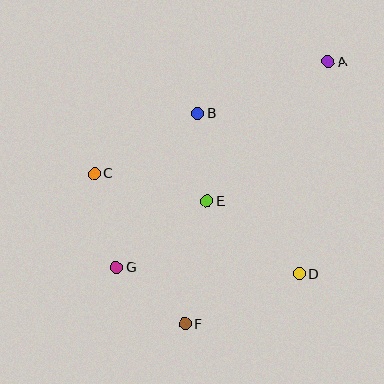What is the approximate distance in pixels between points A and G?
The distance between A and G is approximately 295 pixels.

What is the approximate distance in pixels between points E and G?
The distance between E and G is approximately 112 pixels.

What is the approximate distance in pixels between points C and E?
The distance between C and E is approximately 116 pixels.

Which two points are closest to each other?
Points B and E are closest to each other.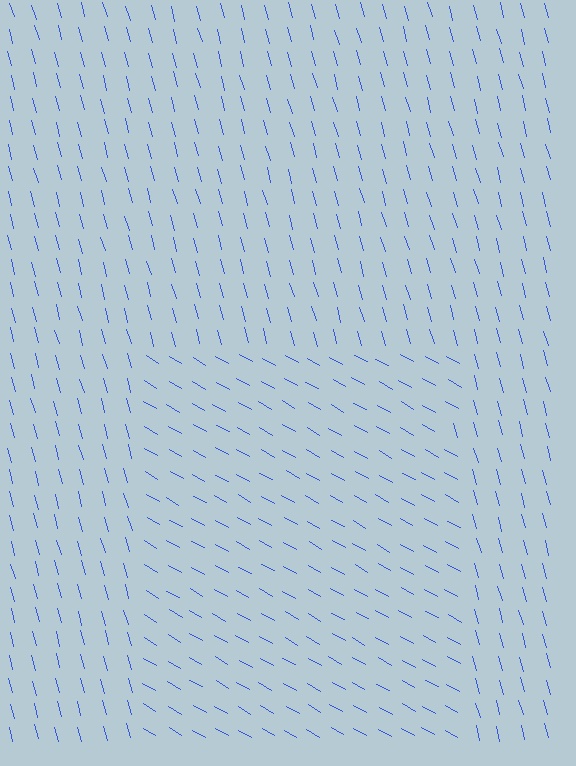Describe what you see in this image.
The image is filled with small blue line segments. A rectangle region in the image has lines oriented differently from the surrounding lines, creating a visible texture boundary.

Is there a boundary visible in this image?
Yes, there is a texture boundary formed by a change in line orientation.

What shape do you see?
I see a rectangle.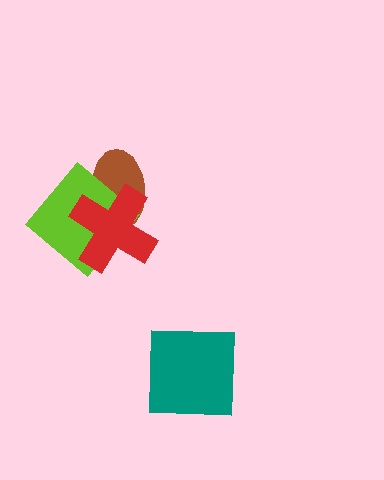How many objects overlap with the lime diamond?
2 objects overlap with the lime diamond.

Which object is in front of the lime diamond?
The red cross is in front of the lime diamond.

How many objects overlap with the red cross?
2 objects overlap with the red cross.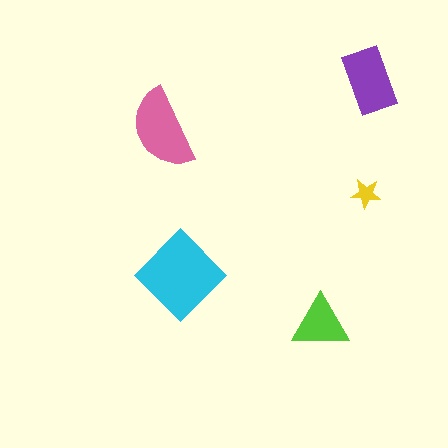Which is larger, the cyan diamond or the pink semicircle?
The cyan diamond.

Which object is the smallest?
The yellow star.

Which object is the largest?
The cyan diamond.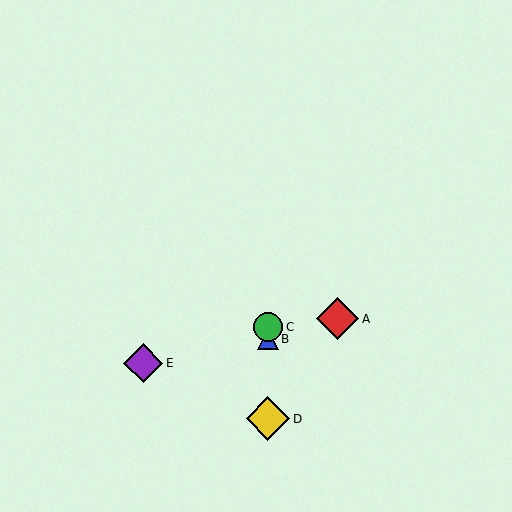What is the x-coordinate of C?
Object C is at x≈268.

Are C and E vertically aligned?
No, C is at x≈268 and E is at x≈143.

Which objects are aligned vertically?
Objects B, C, D are aligned vertically.